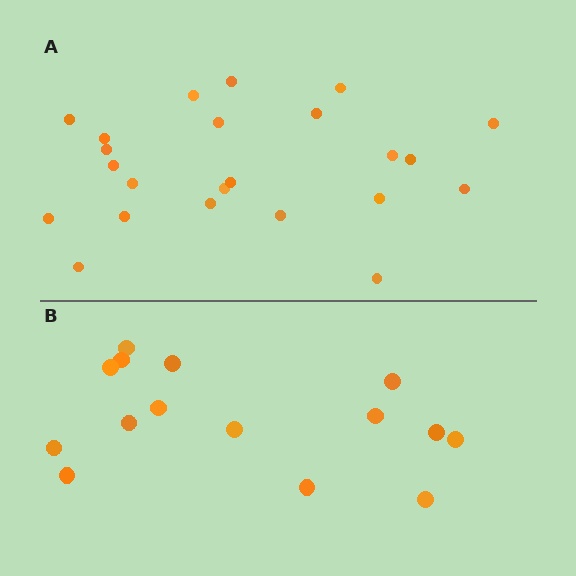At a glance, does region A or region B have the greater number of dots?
Region A (the top region) has more dots.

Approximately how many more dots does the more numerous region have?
Region A has roughly 8 or so more dots than region B.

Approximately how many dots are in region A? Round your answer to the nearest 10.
About 20 dots. (The exact count is 23, which rounds to 20.)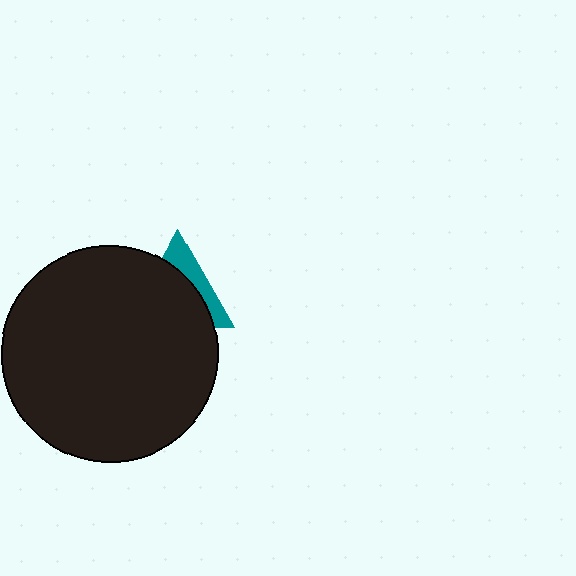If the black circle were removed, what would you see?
You would see the complete teal triangle.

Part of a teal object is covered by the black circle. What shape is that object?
It is a triangle.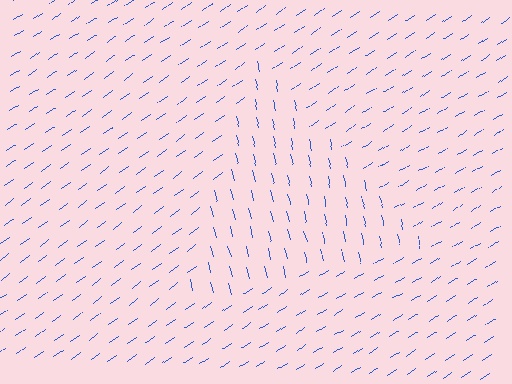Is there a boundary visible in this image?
Yes, there is a texture boundary formed by a change in line orientation.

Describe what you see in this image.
The image is filled with small blue line segments. A triangle region in the image has lines oriented differently from the surrounding lines, creating a visible texture boundary.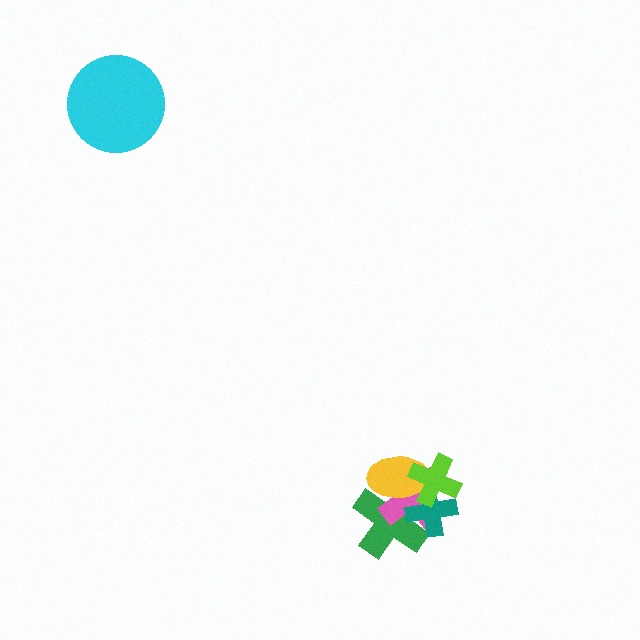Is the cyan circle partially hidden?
No, no other shape covers it.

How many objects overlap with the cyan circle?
0 objects overlap with the cyan circle.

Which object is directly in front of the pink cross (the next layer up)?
The teal cross is directly in front of the pink cross.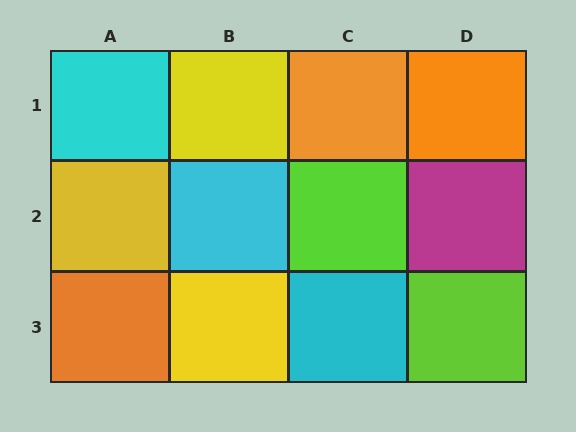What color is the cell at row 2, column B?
Cyan.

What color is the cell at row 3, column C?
Cyan.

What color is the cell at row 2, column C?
Lime.